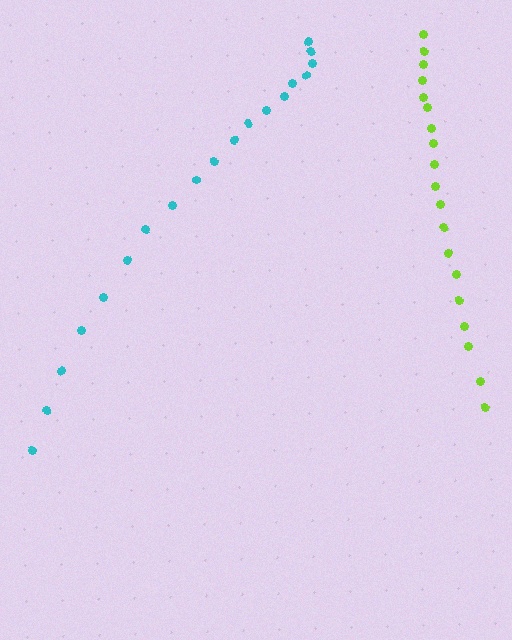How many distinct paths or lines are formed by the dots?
There are 2 distinct paths.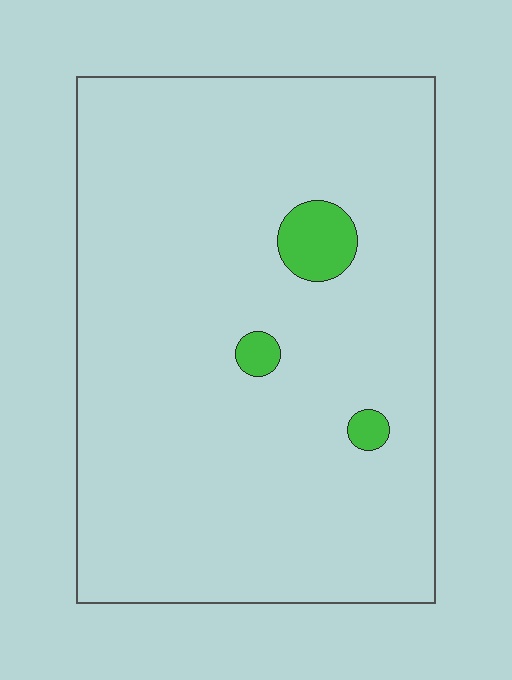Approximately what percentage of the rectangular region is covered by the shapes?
Approximately 5%.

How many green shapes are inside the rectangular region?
3.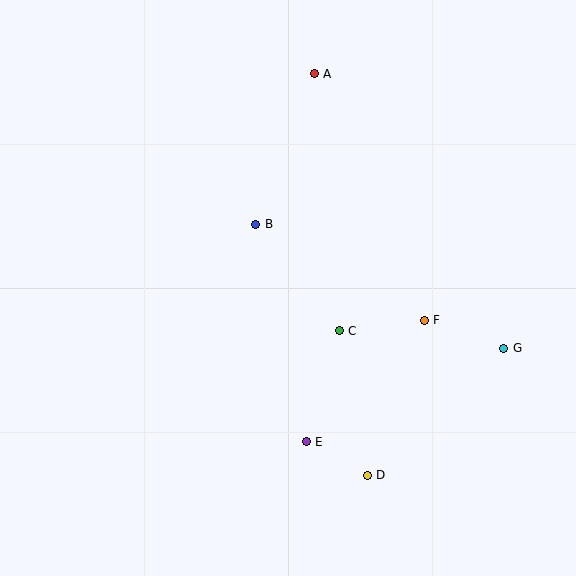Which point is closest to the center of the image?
Point C at (339, 331) is closest to the center.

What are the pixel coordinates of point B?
Point B is at (256, 224).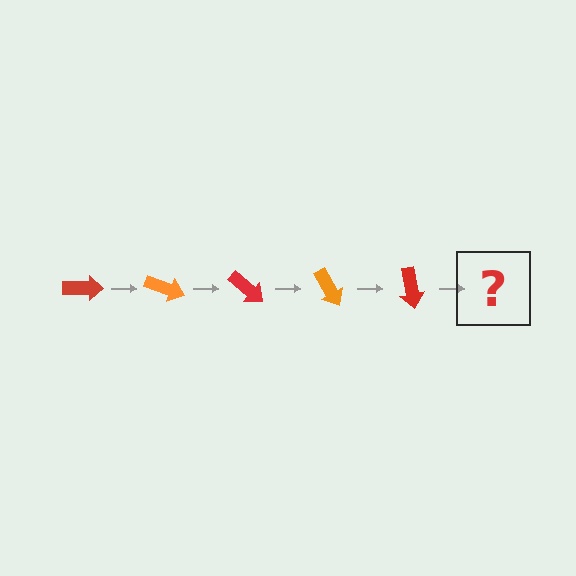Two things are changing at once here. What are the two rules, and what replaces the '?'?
The two rules are that it rotates 20 degrees each step and the color cycles through red and orange. The '?' should be an orange arrow, rotated 100 degrees from the start.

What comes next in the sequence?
The next element should be an orange arrow, rotated 100 degrees from the start.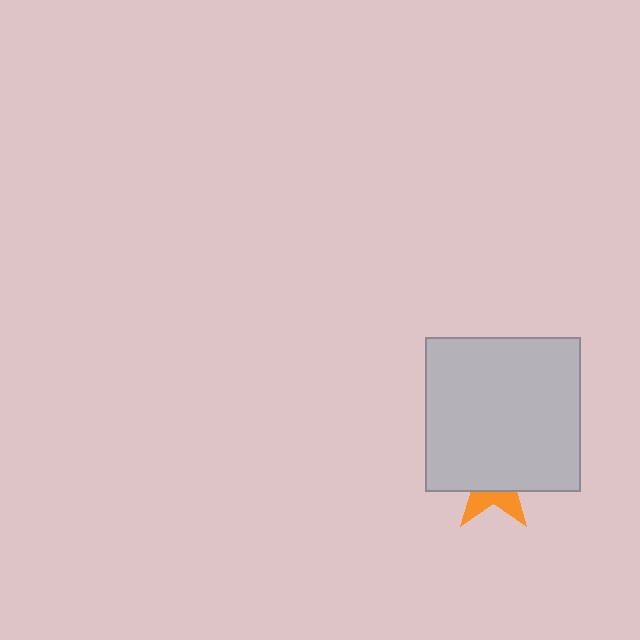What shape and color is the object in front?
The object in front is a light gray square.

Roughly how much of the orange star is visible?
A small part of it is visible (roughly 33%).